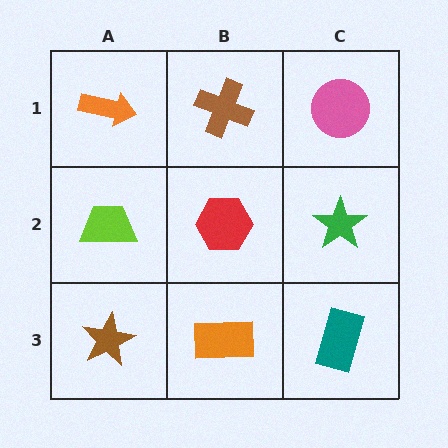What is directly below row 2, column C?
A teal rectangle.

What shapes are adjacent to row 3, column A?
A lime trapezoid (row 2, column A), an orange rectangle (row 3, column B).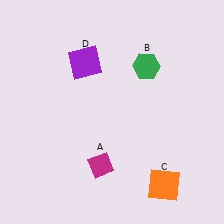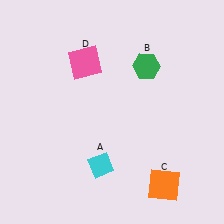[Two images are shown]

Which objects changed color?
A changed from magenta to cyan. D changed from purple to pink.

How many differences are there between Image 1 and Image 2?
There are 2 differences between the two images.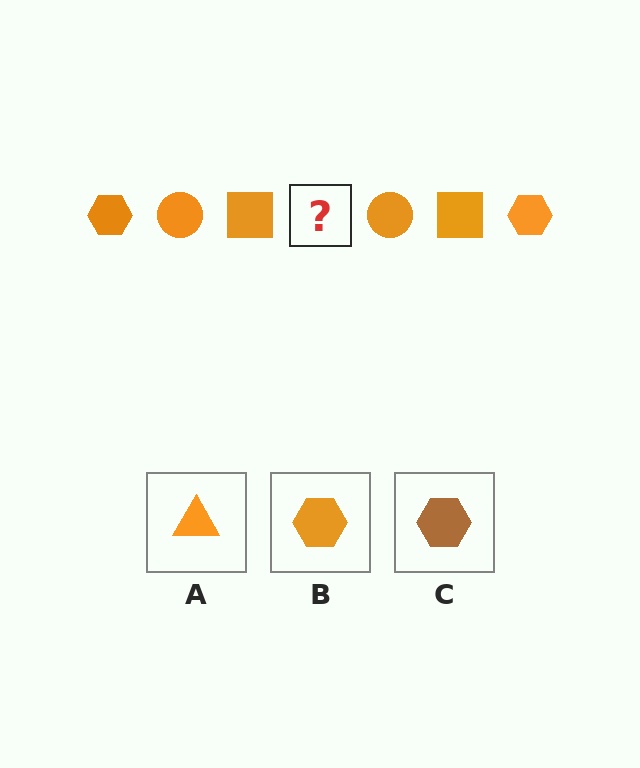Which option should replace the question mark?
Option B.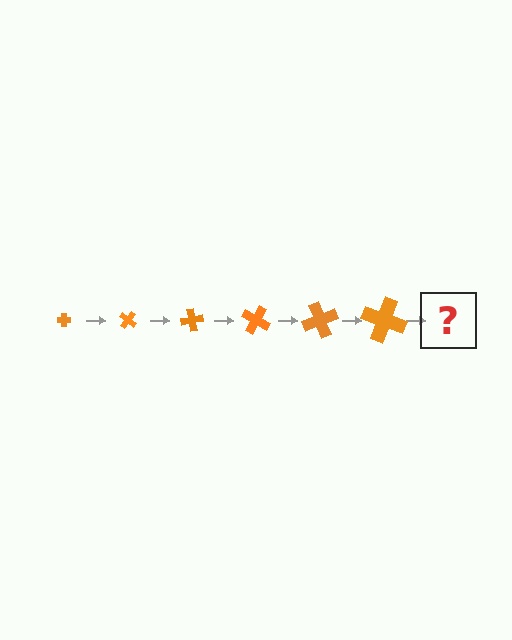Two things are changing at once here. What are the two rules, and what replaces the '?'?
The two rules are that the cross grows larger each step and it rotates 40 degrees each step. The '?' should be a cross, larger than the previous one and rotated 240 degrees from the start.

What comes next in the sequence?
The next element should be a cross, larger than the previous one and rotated 240 degrees from the start.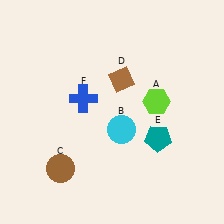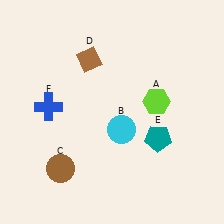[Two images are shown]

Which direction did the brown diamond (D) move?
The brown diamond (D) moved left.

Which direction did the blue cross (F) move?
The blue cross (F) moved left.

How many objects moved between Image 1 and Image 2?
2 objects moved between the two images.